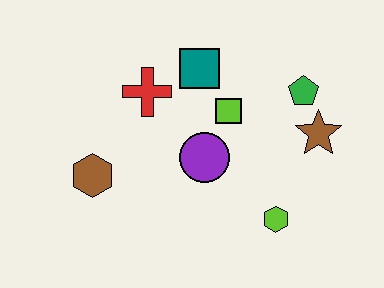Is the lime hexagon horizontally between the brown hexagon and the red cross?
No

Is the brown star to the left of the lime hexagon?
No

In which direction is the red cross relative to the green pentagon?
The red cross is to the left of the green pentagon.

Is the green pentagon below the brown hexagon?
No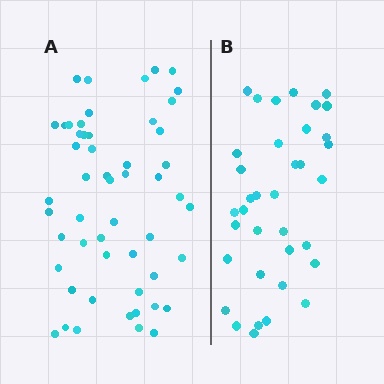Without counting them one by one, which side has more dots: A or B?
Region A (the left region) has more dots.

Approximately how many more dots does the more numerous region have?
Region A has approximately 15 more dots than region B.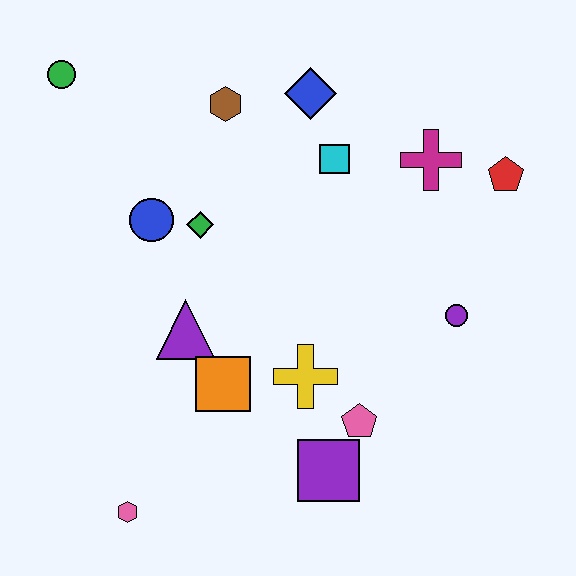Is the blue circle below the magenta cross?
Yes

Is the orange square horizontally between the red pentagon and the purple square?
No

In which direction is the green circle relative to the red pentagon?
The green circle is to the left of the red pentagon.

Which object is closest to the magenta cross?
The red pentagon is closest to the magenta cross.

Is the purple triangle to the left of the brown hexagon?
Yes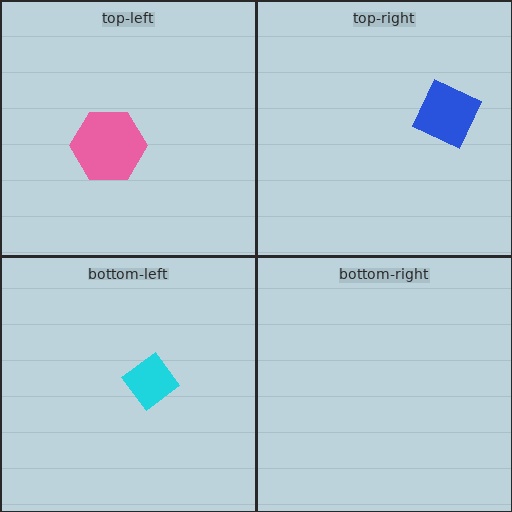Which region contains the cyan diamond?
The bottom-left region.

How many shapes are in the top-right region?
1.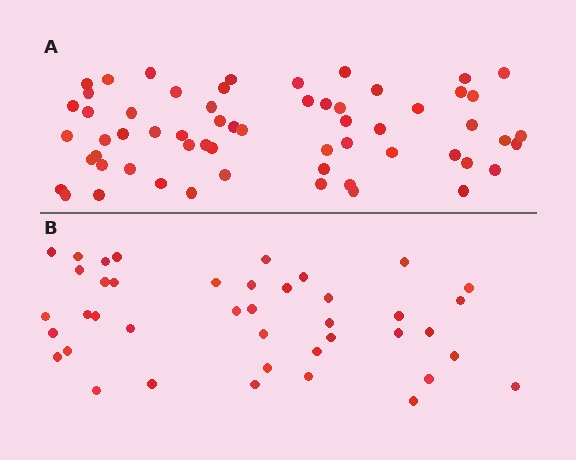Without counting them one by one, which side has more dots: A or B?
Region A (the top region) has more dots.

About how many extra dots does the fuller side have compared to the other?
Region A has approximately 20 more dots than region B.